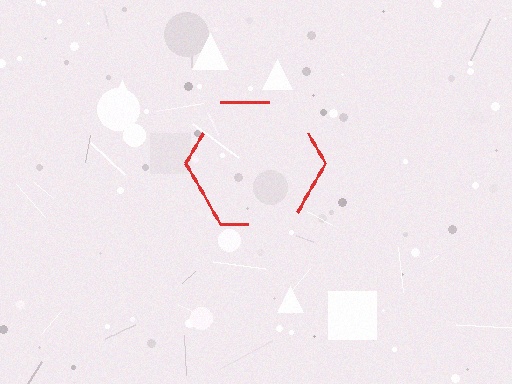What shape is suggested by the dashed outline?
The dashed outline suggests a hexagon.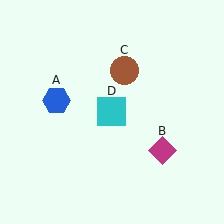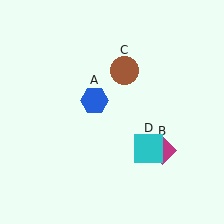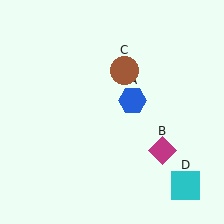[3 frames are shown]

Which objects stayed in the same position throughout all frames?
Magenta diamond (object B) and brown circle (object C) remained stationary.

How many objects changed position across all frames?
2 objects changed position: blue hexagon (object A), cyan square (object D).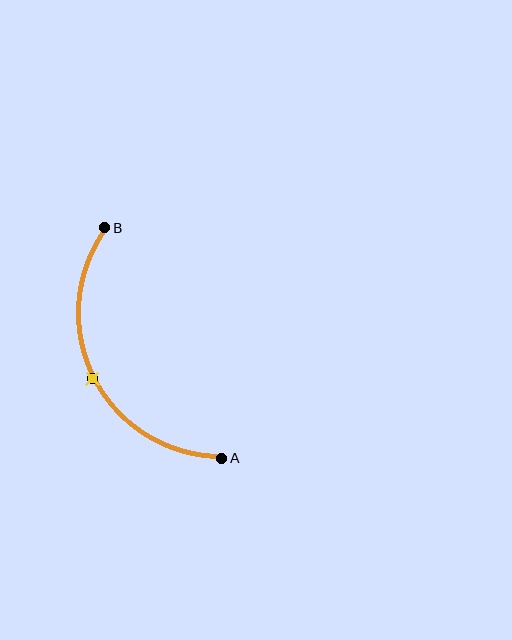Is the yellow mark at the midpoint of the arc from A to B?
Yes. The yellow mark lies on the arc at equal arc-length from both A and B — it is the arc midpoint.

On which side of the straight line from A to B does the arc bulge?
The arc bulges to the left of the straight line connecting A and B.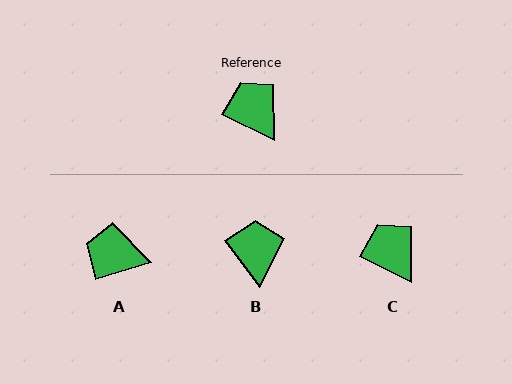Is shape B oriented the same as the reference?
No, it is off by about 27 degrees.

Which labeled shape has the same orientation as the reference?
C.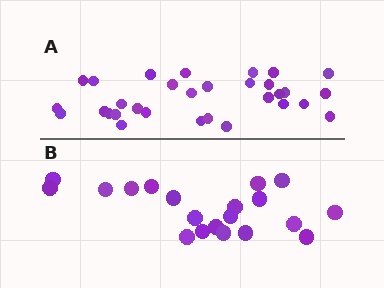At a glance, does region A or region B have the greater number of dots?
Region A (the top region) has more dots.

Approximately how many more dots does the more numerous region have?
Region A has roughly 12 or so more dots than region B.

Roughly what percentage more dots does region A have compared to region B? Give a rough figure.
About 55% more.